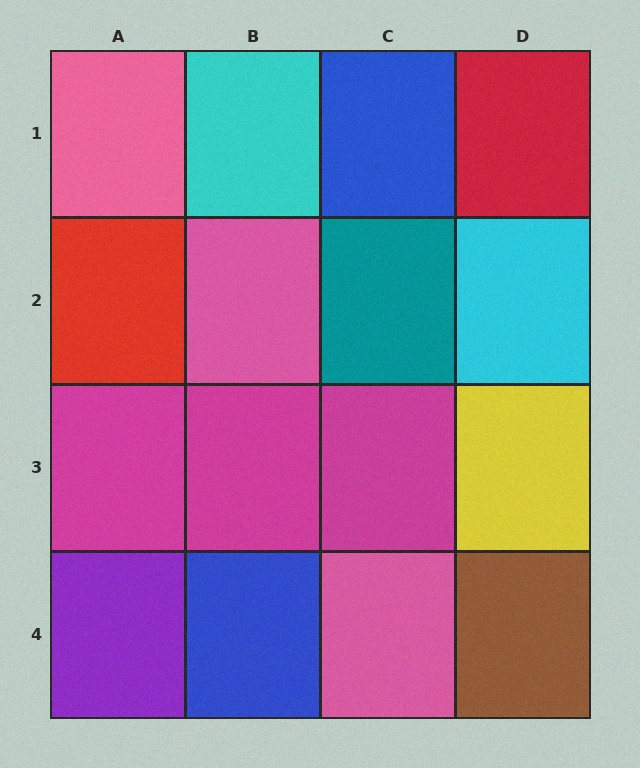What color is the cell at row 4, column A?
Purple.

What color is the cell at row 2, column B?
Pink.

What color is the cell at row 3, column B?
Magenta.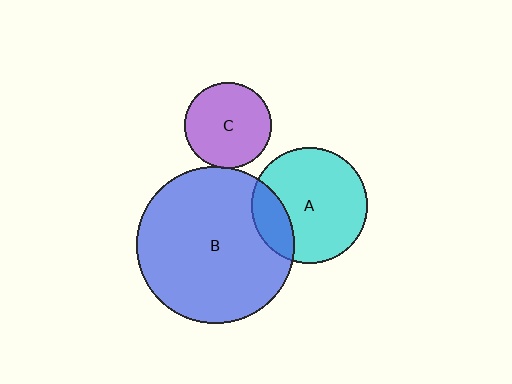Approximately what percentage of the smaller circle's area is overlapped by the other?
Approximately 5%.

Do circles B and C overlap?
Yes.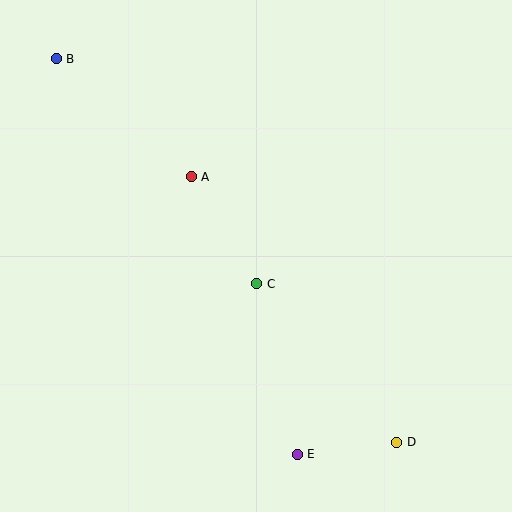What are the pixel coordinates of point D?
Point D is at (397, 442).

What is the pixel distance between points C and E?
The distance between C and E is 175 pixels.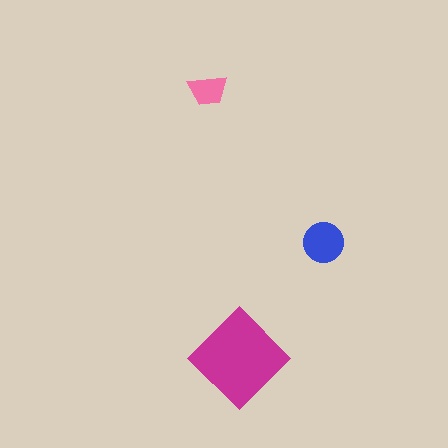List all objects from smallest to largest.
The pink trapezoid, the blue circle, the magenta diamond.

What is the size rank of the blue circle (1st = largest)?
2nd.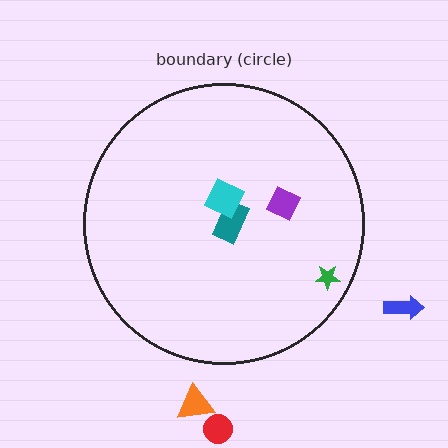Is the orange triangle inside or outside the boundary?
Outside.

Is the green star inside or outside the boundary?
Inside.